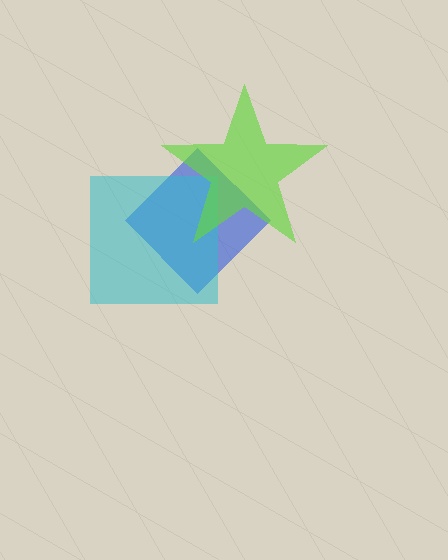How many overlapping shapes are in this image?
There are 3 overlapping shapes in the image.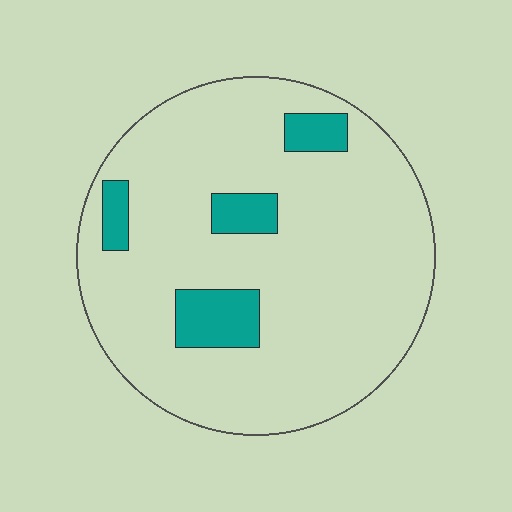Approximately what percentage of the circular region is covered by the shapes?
Approximately 10%.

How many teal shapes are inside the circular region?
4.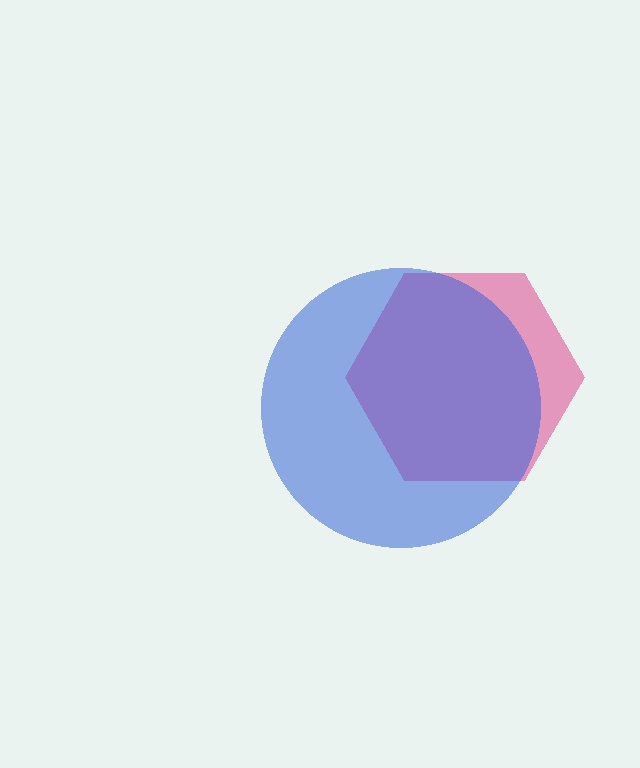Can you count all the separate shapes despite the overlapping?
Yes, there are 2 separate shapes.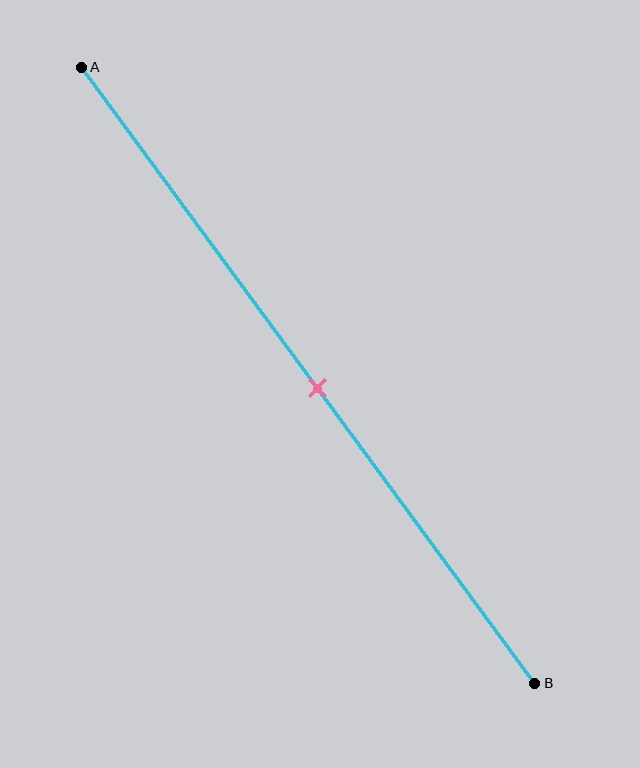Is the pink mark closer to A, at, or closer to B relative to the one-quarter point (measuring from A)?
The pink mark is closer to point B than the one-quarter point of segment AB.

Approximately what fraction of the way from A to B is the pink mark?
The pink mark is approximately 50% of the way from A to B.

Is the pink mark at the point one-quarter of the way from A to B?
No, the mark is at about 50% from A, not at the 25% one-quarter point.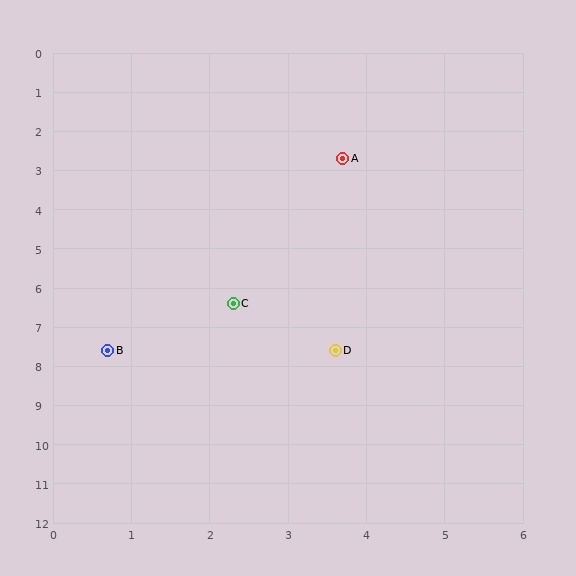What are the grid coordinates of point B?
Point B is at approximately (0.7, 7.6).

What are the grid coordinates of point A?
Point A is at approximately (3.7, 2.7).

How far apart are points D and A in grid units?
Points D and A are about 4.9 grid units apart.